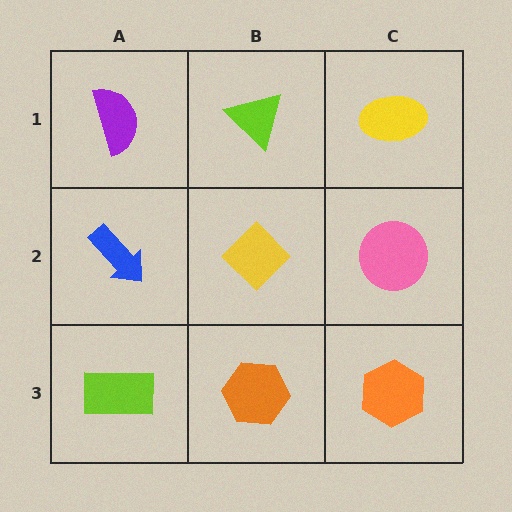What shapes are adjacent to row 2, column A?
A purple semicircle (row 1, column A), a lime rectangle (row 3, column A), a yellow diamond (row 2, column B).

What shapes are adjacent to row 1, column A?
A blue arrow (row 2, column A), a lime triangle (row 1, column B).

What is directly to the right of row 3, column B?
An orange hexagon.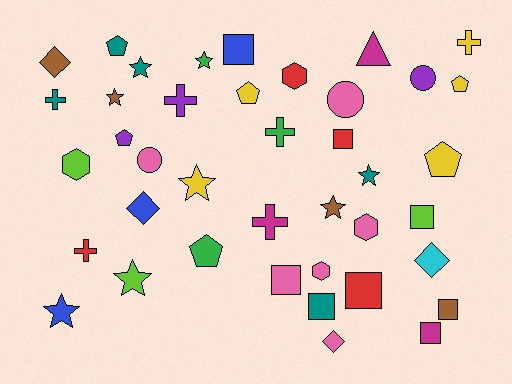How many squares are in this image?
There are 8 squares.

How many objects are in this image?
There are 40 objects.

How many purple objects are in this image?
There are 3 purple objects.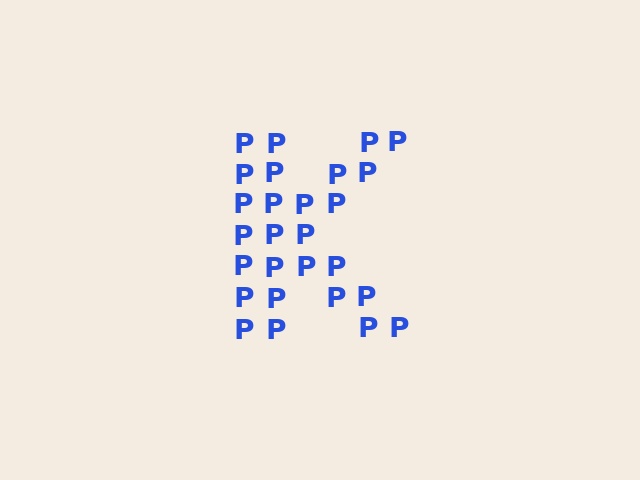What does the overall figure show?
The overall figure shows the letter K.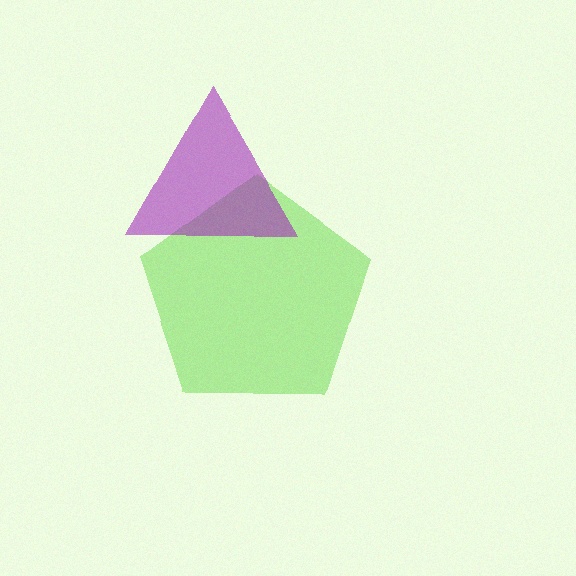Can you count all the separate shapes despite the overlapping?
Yes, there are 2 separate shapes.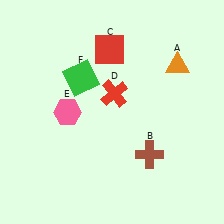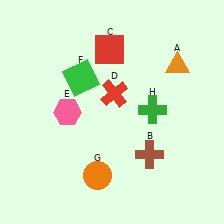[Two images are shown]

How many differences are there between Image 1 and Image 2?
There are 2 differences between the two images.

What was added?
An orange circle (G), a green cross (H) were added in Image 2.